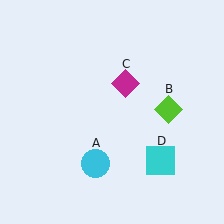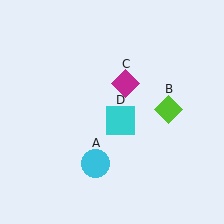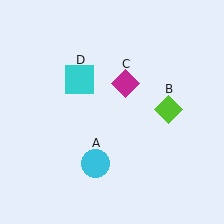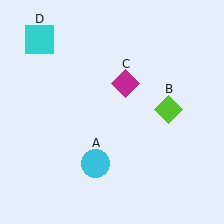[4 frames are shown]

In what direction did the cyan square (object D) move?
The cyan square (object D) moved up and to the left.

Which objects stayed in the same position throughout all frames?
Cyan circle (object A) and lime diamond (object B) and magenta diamond (object C) remained stationary.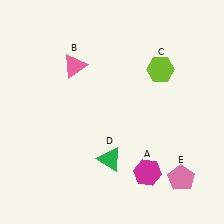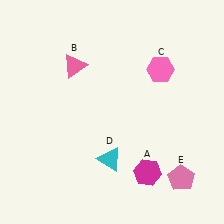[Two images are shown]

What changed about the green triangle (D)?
In Image 1, D is green. In Image 2, it changed to cyan.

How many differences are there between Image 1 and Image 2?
There are 2 differences between the two images.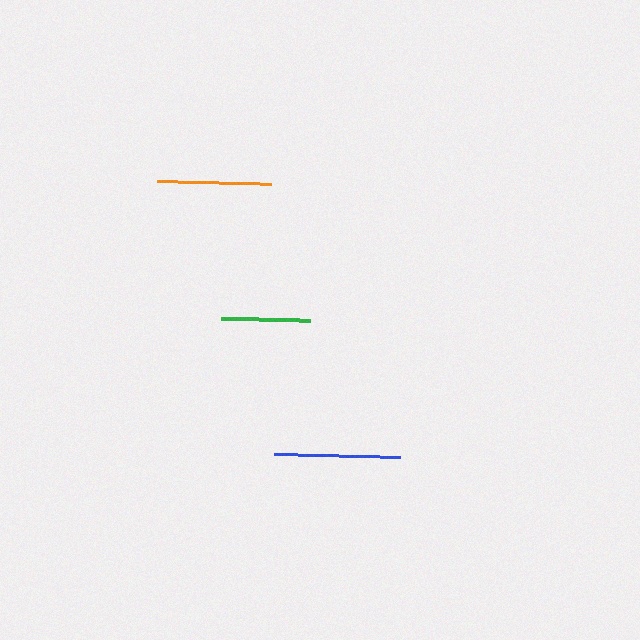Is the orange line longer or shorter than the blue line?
The blue line is longer than the orange line.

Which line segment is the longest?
The blue line is the longest at approximately 126 pixels.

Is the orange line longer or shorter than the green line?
The orange line is longer than the green line.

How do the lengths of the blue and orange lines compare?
The blue and orange lines are approximately the same length.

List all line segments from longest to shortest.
From longest to shortest: blue, orange, green.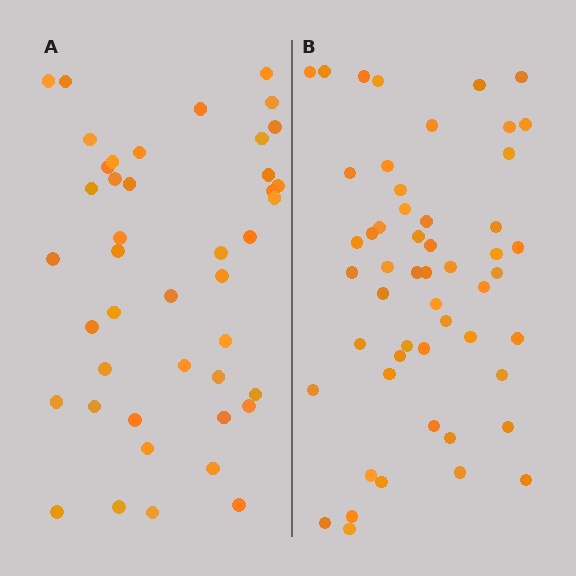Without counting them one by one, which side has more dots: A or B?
Region B (the right region) has more dots.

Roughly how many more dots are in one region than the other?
Region B has roughly 8 or so more dots than region A.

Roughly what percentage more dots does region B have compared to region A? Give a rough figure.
About 20% more.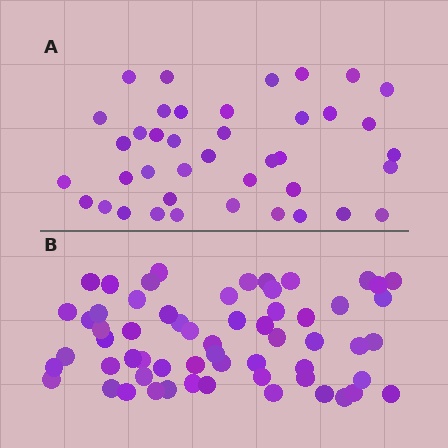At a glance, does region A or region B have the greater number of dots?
Region B (the bottom region) has more dots.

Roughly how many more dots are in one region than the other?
Region B has approximately 20 more dots than region A.